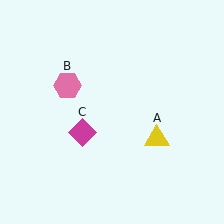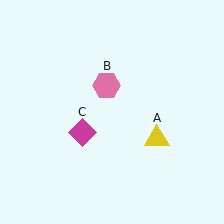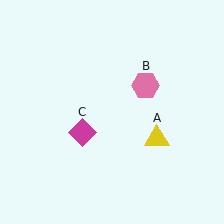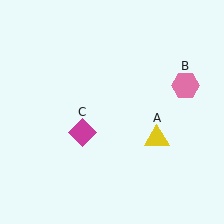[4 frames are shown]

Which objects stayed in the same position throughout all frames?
Yellow triangle (object A) and magenta diamond (object C) remained stationary.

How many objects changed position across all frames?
1 object changed position: pink hexagon (object B).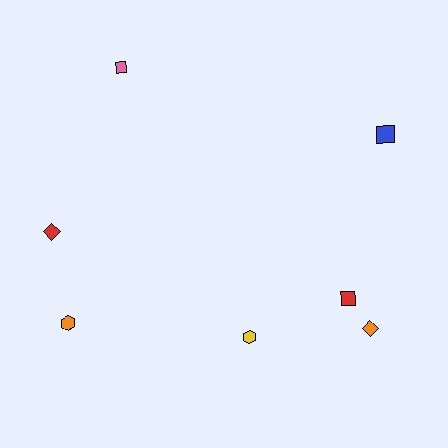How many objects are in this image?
There are 7 objects.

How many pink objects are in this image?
There is 1 pink object.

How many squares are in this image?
There are 3 squares.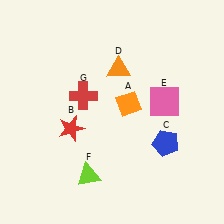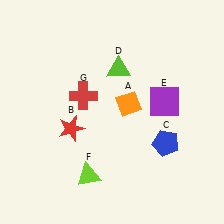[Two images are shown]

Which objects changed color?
D changed from orange to lime. E changed from pink to purple.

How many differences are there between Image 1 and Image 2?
There are 2 differences between the two images.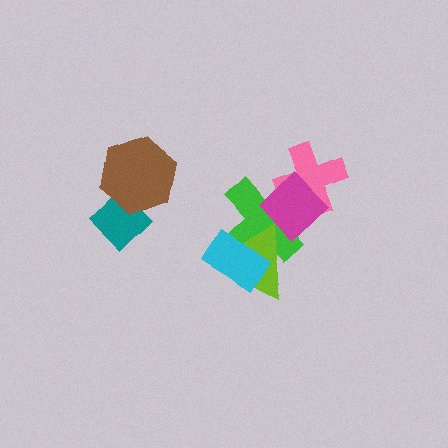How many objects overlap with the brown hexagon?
1 object overlaps with the brown hexagon.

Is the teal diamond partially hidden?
Yes, it is partially covered by another shape.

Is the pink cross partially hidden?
Yes, it is partially covered by another shape.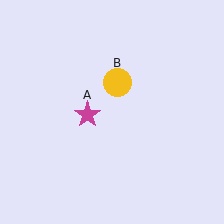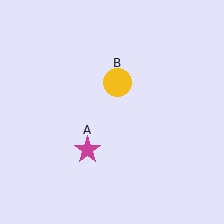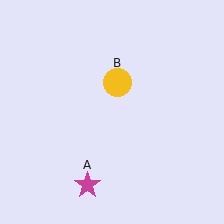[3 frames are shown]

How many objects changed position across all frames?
1 object changed position: magenta star (object A).